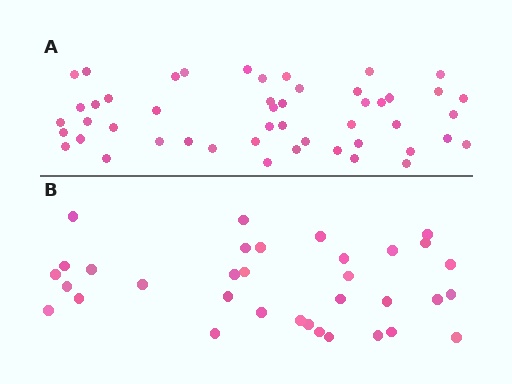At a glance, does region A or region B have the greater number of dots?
Region A (the top region) has more dots.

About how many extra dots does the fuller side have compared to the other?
Region A has approximately 15 more dots than region B.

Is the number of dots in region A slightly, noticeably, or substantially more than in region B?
Region A has noticeably more, but not dramatically so. The ratio is roughly 1.4 to 1.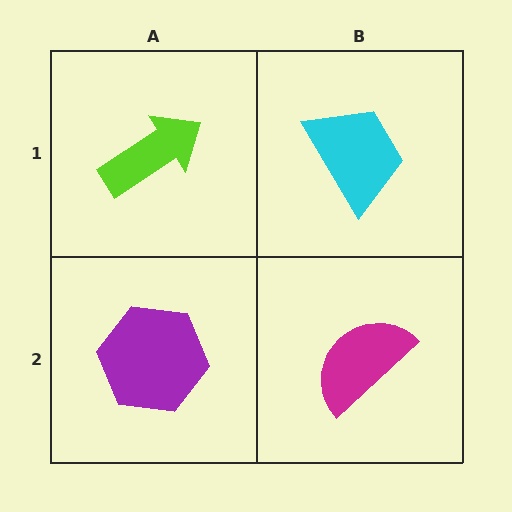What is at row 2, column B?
A magenta semicircle.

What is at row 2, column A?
A purple hexagon.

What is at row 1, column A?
A lime arrow.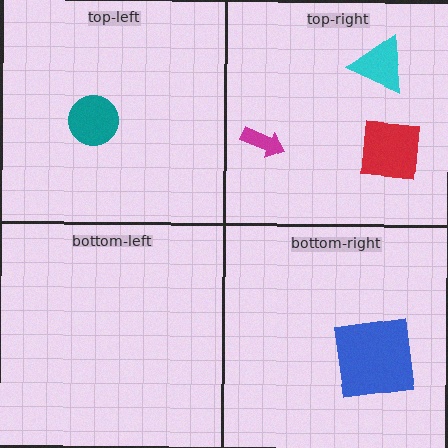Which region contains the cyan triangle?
The top-right region.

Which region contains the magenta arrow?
The top-right region.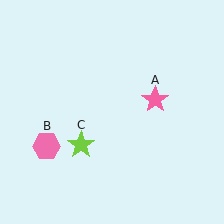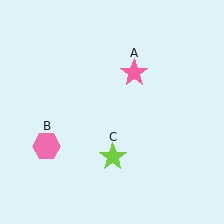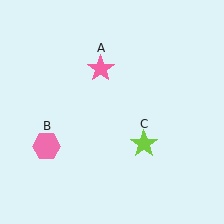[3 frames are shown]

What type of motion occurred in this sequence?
The pink star (object A), lime star (object C) rotated counterclockwise around the center of the scene.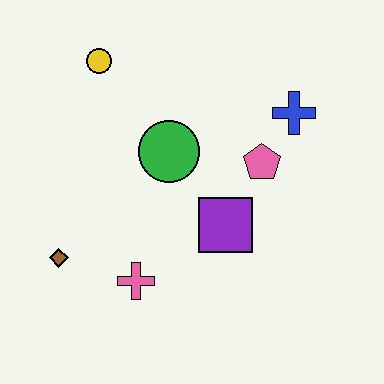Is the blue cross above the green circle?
Yes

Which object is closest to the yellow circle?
The green circle is closest to the yellow circle.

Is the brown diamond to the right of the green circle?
No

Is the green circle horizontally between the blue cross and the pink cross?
Yes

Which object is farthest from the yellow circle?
The pink cross is farthest from the yellow circle.